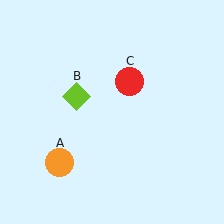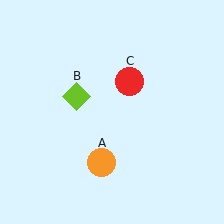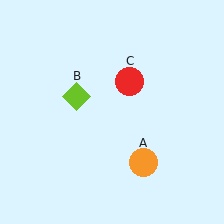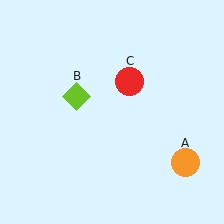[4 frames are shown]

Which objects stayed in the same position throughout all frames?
Lime diamond (object B) and red circle (object C) remained stationary.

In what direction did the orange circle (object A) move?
The orange circle (object A) moved right.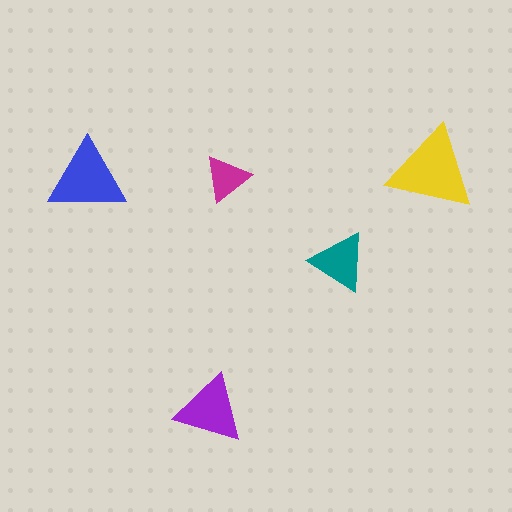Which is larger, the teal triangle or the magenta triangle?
The teal one.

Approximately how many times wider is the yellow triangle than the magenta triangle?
About 2 times wider.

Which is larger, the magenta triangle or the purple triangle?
The purple one.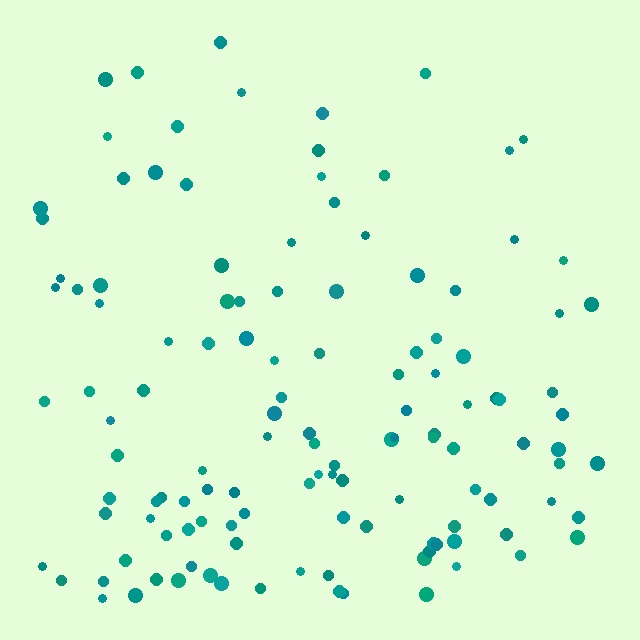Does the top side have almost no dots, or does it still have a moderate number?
Still a moderate number, just noticeably fewer than the bottom.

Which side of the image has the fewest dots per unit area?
The top.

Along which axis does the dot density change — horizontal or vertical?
Vertical.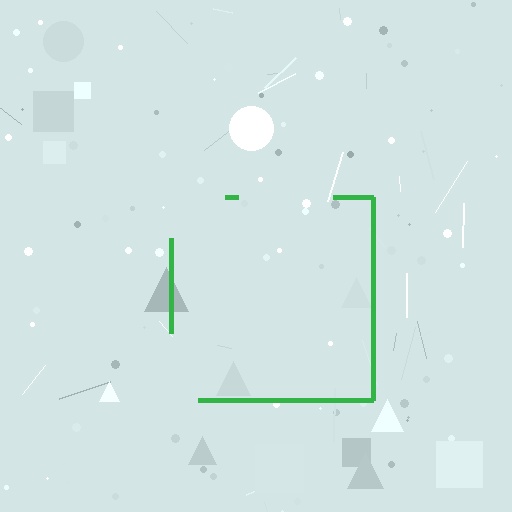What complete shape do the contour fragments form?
The contour fragments form a square.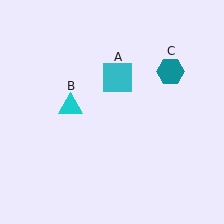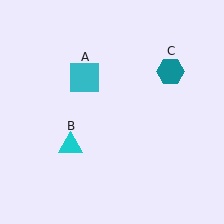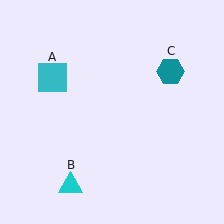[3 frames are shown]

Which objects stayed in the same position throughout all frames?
Teal hexagon (object C) remained stationary.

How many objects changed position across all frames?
2 objects changed position: cyan square (object A), cyan triangle (object B).